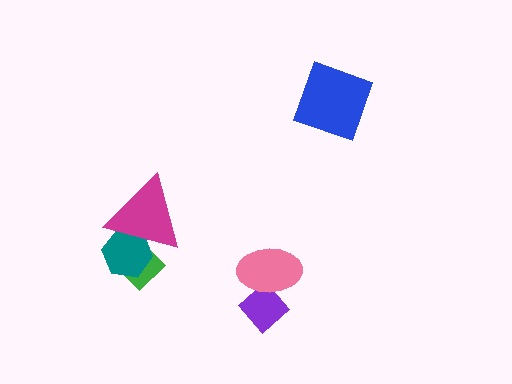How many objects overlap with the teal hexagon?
2 objects overlap with the teal hexagon.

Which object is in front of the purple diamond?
The pink ellipse is in front of the purple diamond.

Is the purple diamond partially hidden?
Yes, it is partially covered by another shape.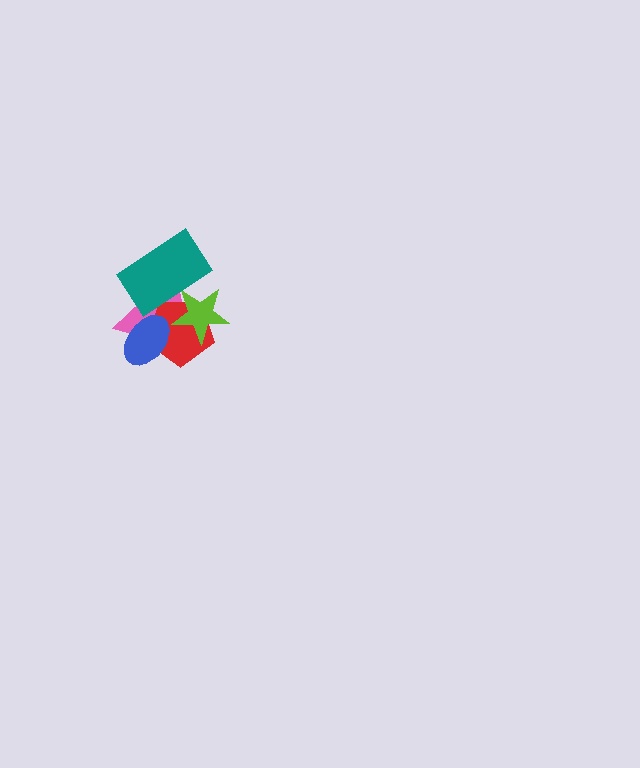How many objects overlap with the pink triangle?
4 objects overlap with the pink triangle.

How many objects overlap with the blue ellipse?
2 objects overlap with the blue ellipse.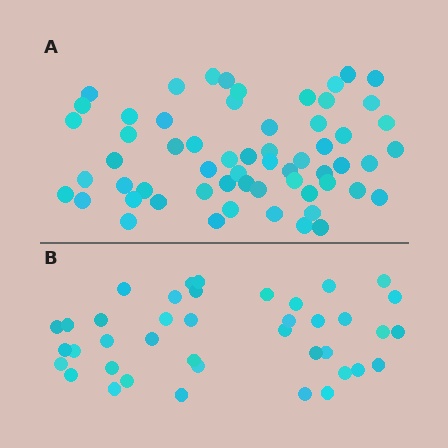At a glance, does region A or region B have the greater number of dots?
Region A (the top region) has more dots.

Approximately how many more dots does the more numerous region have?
Region A has approximately 20 more dots than region B.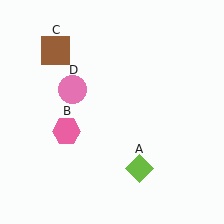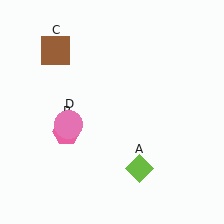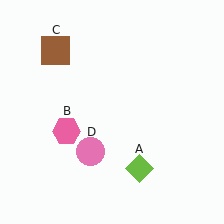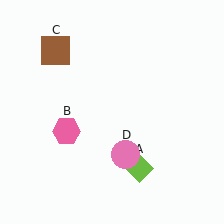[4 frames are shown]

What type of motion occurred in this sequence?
The pink circle (object D) rotated counterclockwise around the center of the scene.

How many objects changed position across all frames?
1 object changed position: pink circle (object D).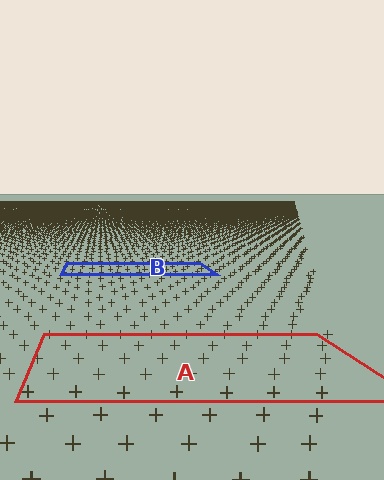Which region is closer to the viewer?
Region A is closer. The texture elements there are larger and more spread out.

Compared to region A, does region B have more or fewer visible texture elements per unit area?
Region B has more texture elements per unit area — they are packed more densely because it is farther away.